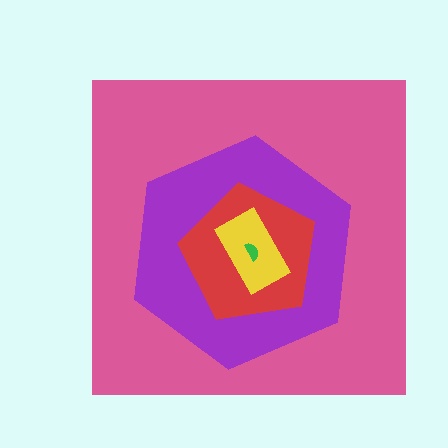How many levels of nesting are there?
5.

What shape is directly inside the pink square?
The purple hexagon.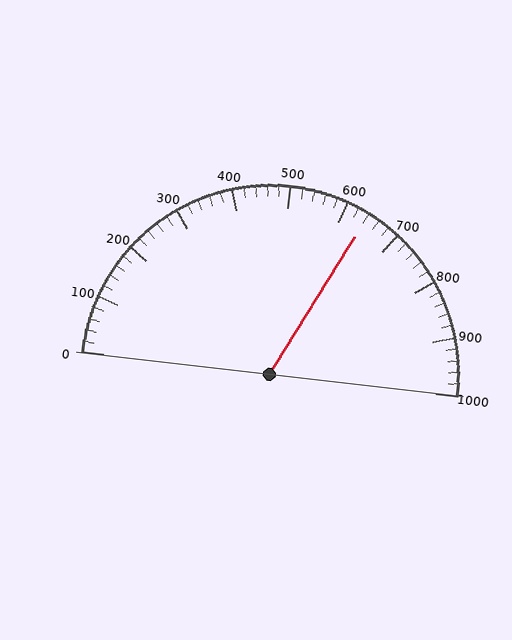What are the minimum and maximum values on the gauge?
The gauge ranges from 0 to 1000.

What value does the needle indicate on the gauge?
The needle indicates approximately 640.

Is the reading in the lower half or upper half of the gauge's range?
The reading is in the upper half of the range (0 to 1000).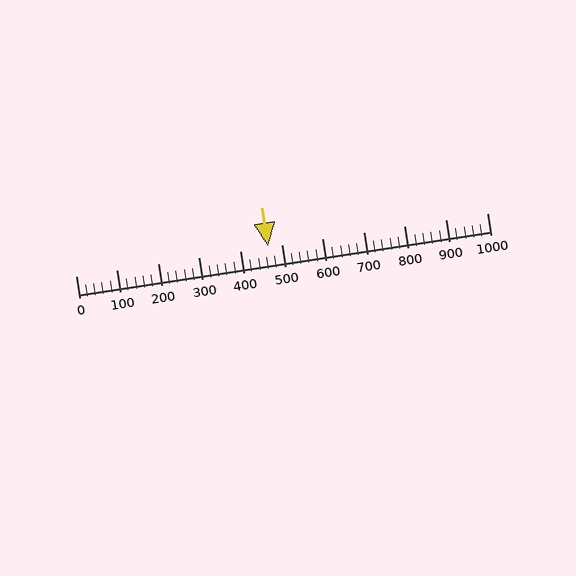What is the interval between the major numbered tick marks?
The major tick marks are spaced 100 units apart.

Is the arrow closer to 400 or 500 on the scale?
The arrow is closer to 500.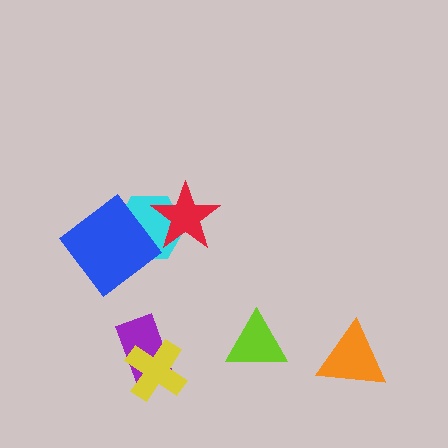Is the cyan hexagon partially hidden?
Yes, it is partially covered by another shape.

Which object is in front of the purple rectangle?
The yellow cross is in front of the purple rectangle.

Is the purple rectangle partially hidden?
Yes, it is partially covered by another shape.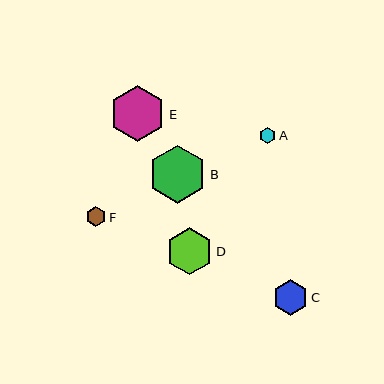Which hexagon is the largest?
Hexagon B is the largest with a size of approximately 58 pixels.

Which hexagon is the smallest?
Hexagon A is the smallest with a size of approximately 16 pixels.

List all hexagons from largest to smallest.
From largest to smallest: B, E, D, C, F, A.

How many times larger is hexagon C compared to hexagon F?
Hexagon C is approximately 1.8 times the size of hexagon F.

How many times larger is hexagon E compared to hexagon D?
Hexagon E is approximately 1.2 times the size of hexagon D.